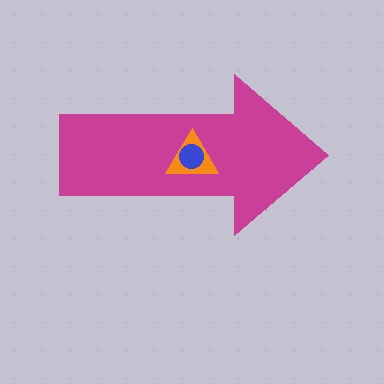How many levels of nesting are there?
3.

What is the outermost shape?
The magenta arrow.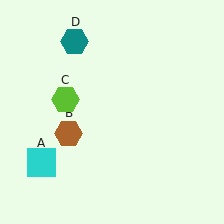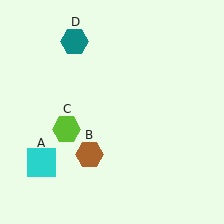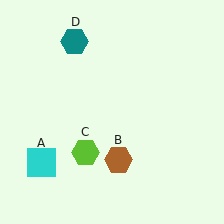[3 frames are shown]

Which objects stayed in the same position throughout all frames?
Cyan square (object A) and teal hexagon (object D) remained stationary.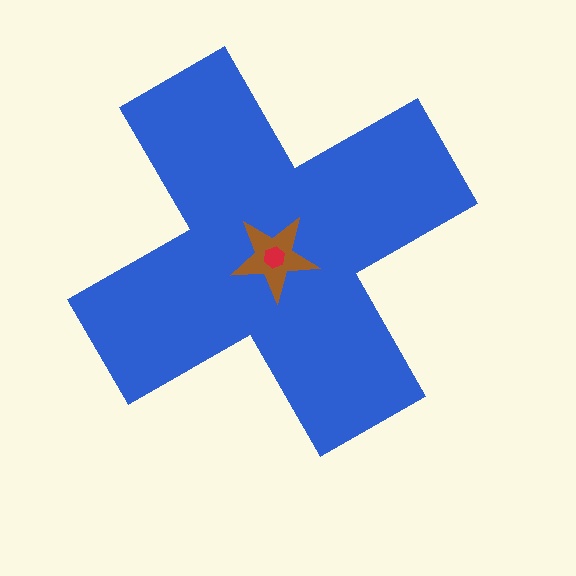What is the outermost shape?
The blue cross.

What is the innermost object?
The red hexagon.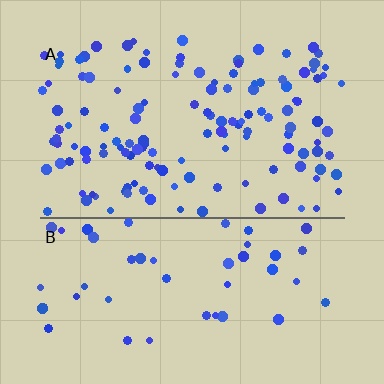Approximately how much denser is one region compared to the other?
Approximately 2.8× — region A over region B.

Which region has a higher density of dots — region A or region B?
A (the top).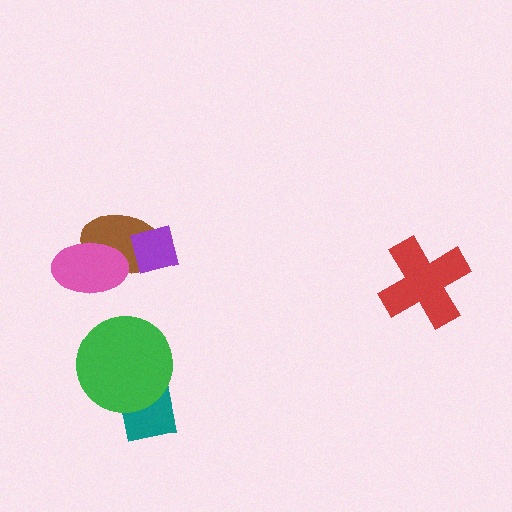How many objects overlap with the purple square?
1 object overlaps with the purple square.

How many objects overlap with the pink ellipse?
1 object overlaps with the pink ellipse.